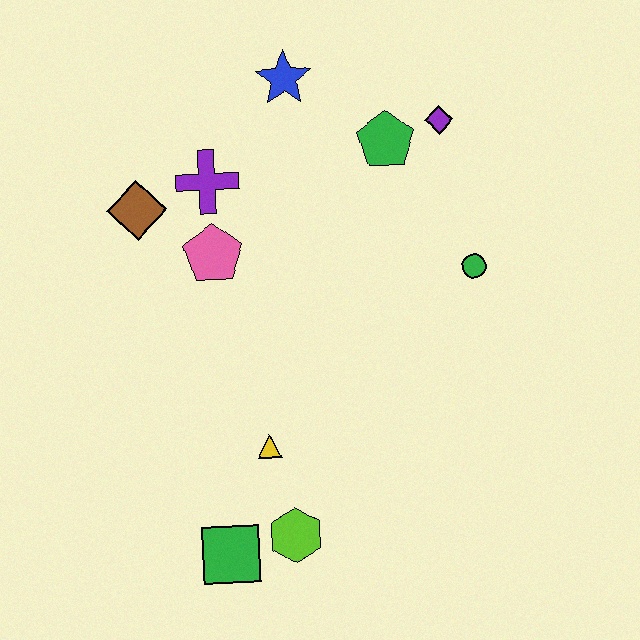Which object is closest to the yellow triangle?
The lime hexagon is closest to the yellow triangle.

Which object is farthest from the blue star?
The green square is farthest from the blue star.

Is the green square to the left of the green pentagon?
Yes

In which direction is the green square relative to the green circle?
The green square is below the green circle.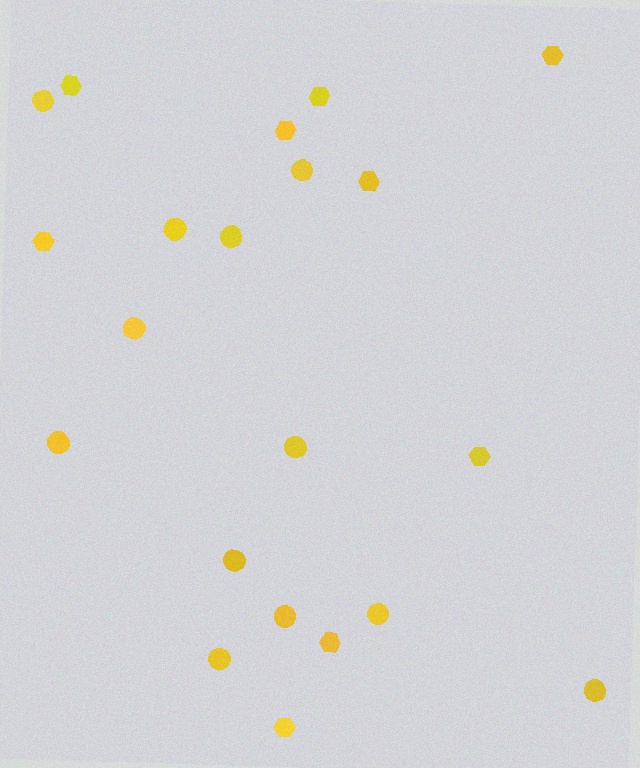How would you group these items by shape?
There are 2 groups: one group of circles (12) and one group of hexagons (9).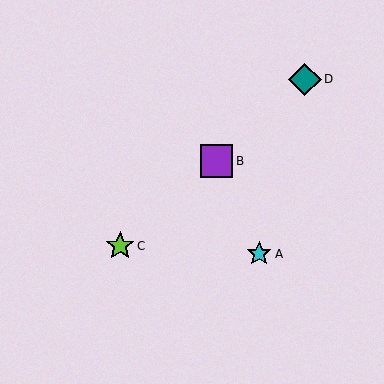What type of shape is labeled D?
Shape D is a teal diamond.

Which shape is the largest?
The purple square (labeled B) is the largest.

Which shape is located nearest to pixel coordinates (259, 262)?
The cyan star (labeled A) at (259, 254) is nearest to that location.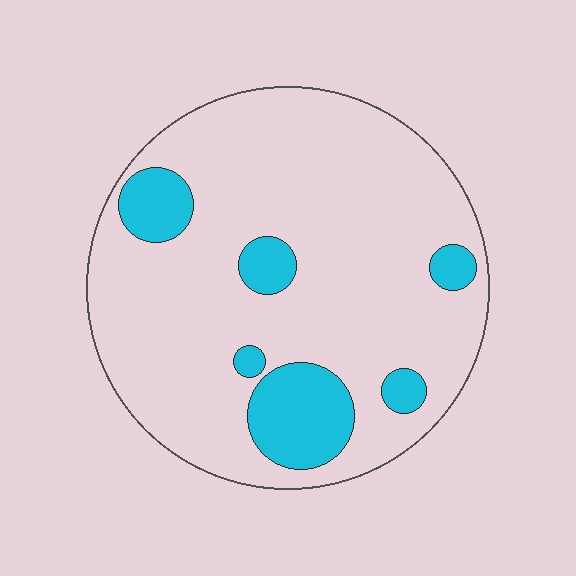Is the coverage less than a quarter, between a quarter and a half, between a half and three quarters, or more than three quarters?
Less than a quarter.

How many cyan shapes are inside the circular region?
6.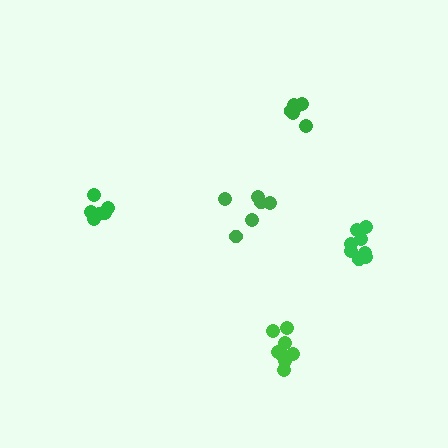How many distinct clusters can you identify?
There are 5 distinct clusters.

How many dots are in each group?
Group 1: 6 dots, Group 2: 6 dots, Group 3: 6 dots, Group 4: 8 dots, Group 5: 8 dots (34 total).